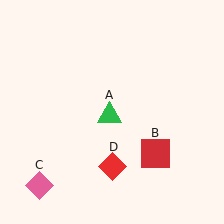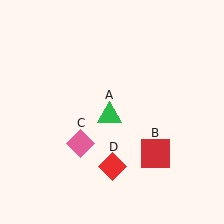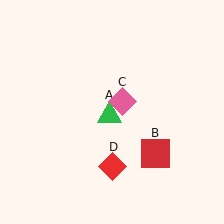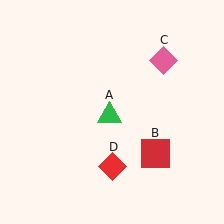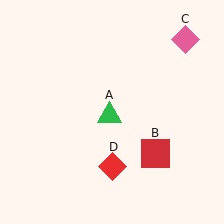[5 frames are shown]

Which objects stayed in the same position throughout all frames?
Green triangle (object A) and red square (object B) and red diamond (object D) remained stationary.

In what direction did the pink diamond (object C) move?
The pink diamond (object C) moved up and to the right.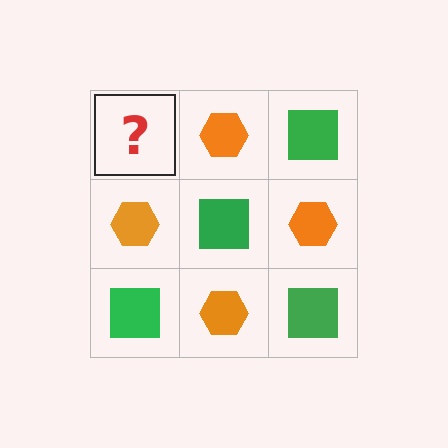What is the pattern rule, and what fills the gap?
The rule is that it alternates green square and orange hexagon in a checkerboard pattern. The gap should be filled with a green square.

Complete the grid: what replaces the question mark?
The question mark should be replaced with a green square.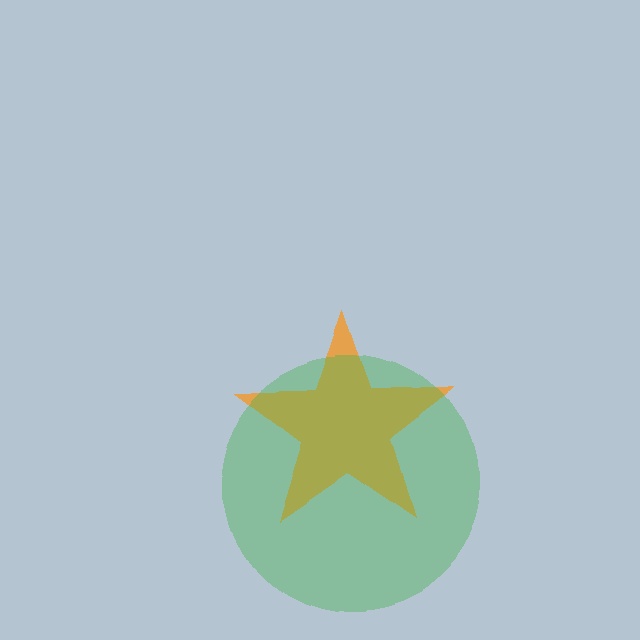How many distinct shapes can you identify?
There are 2 distinct shapes: an orange star, a green circle.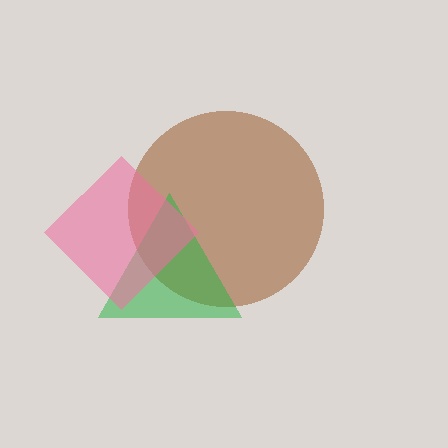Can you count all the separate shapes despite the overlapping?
Yes, there are 3 separate shapes.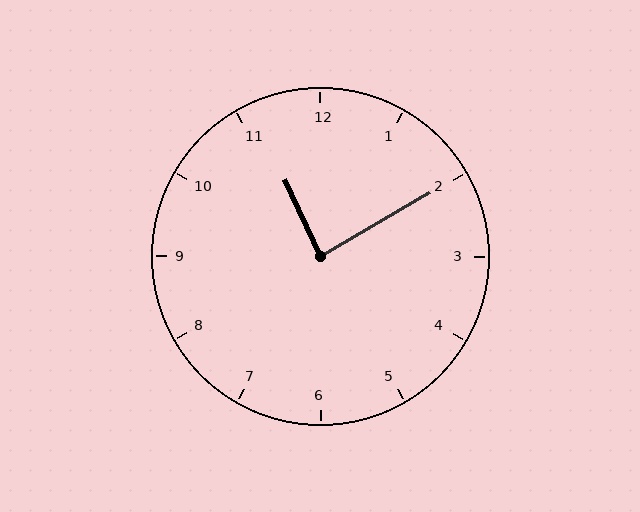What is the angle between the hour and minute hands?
Approximately 85 degrees.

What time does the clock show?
11:10.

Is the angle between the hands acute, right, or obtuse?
It is right.